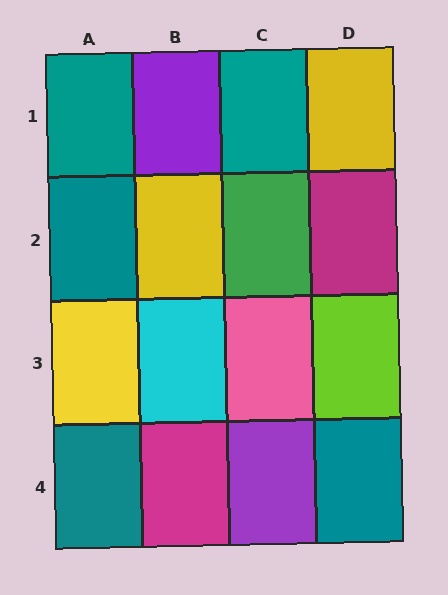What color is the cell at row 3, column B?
Cyan.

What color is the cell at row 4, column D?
Teal.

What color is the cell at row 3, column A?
Yellow.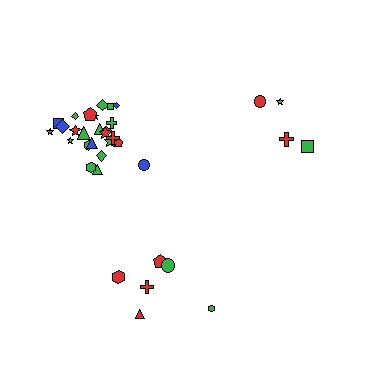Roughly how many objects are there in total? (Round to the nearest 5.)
Roughly 35 objects in total.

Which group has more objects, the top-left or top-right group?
The top-left group.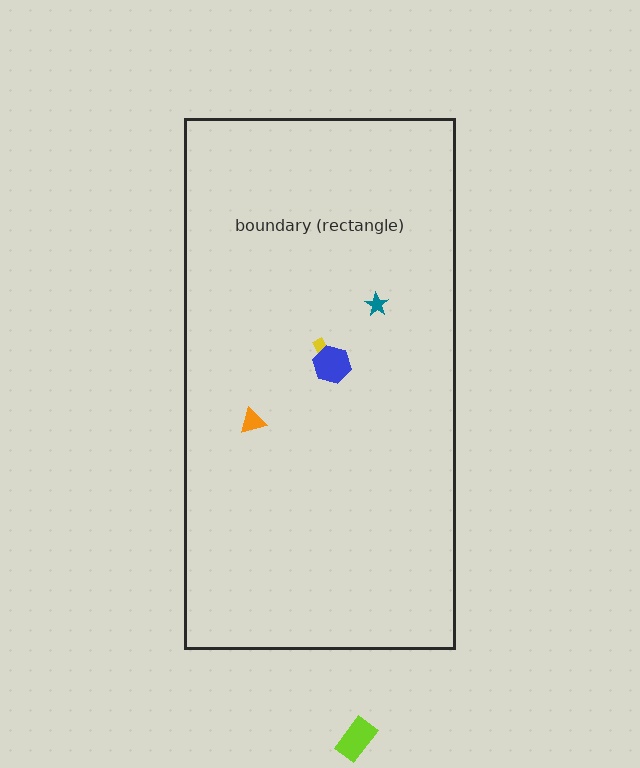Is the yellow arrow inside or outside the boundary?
Inside.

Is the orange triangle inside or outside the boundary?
Inside.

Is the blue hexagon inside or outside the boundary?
Inside.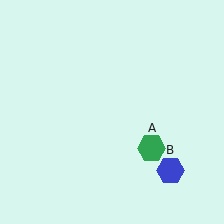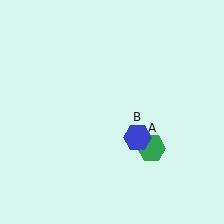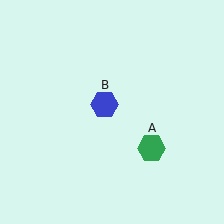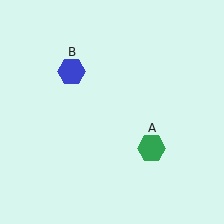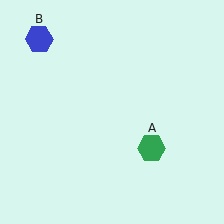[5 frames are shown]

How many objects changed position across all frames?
1 object changed position: blue hexagon (object B).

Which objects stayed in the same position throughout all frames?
Green hexagon (object A) remained stationary.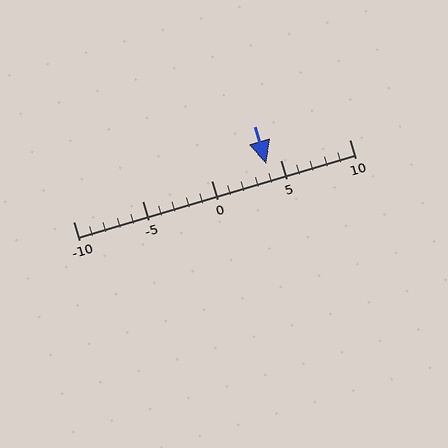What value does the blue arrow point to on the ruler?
The blue arrow points to approximately 4.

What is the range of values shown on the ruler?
The ruler shows values from -10 to 10.